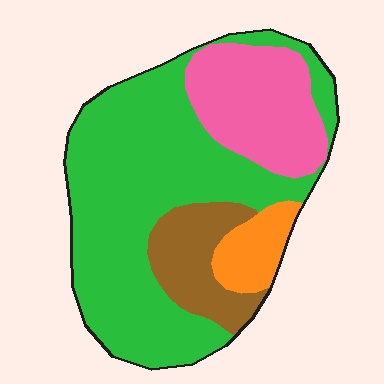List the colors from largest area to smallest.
From largest to smallest: green, pink, brown, orange.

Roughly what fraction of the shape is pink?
Pink covers around 20% of the shape.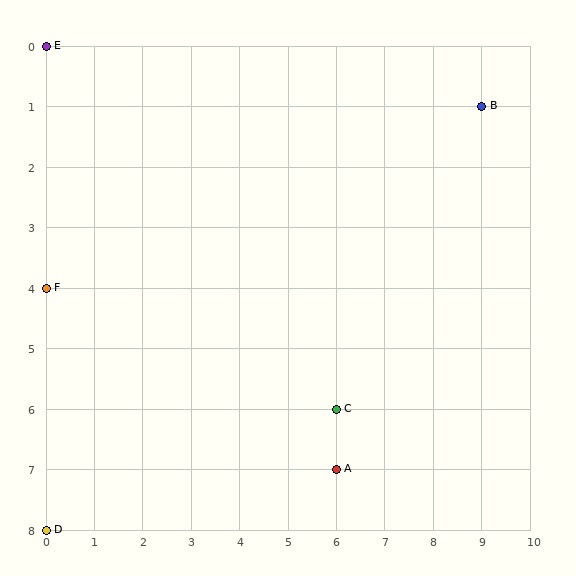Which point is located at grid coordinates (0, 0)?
Point E is at (0, 0).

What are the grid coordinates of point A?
Point A is at grid coordinates (6, 7).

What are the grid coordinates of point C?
Point C is at grid coordinates (6, 6).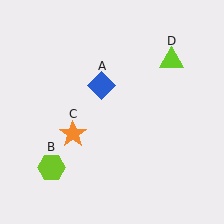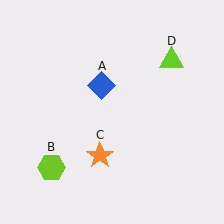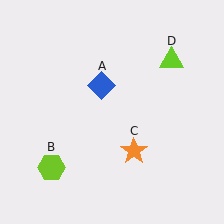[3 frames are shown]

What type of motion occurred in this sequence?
The orange star (object C) rotated counterclockwise around the center of the scene.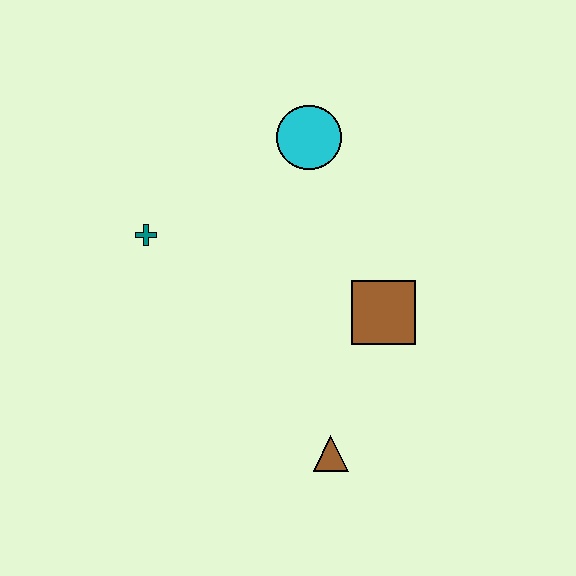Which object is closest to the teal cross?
The cyan circle is closest to the teal cross.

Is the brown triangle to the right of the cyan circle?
Yes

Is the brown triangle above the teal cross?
No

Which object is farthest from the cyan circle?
The brown triangle is farthest from the cyan circle.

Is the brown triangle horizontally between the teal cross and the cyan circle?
No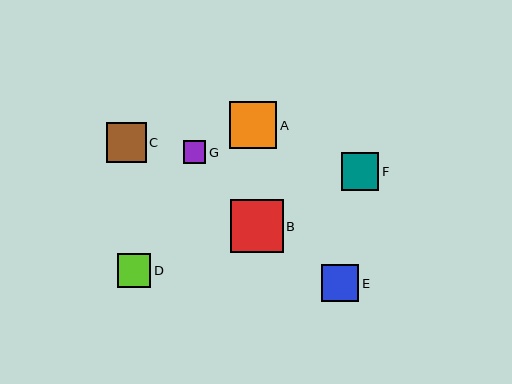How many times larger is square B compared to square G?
Square B is approximately 2.3 times the size of square G.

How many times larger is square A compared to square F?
Square A is approximately 1.2 times the size of square F.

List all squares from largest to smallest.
From largest to smallest: B, A, C, F, E, D, G.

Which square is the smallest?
Square G is the smallest with a size of approximately 23 pixels.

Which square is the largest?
Square B is the largest with a size of approximately 53 pixels.